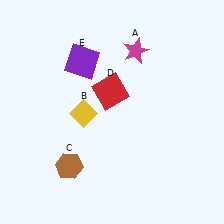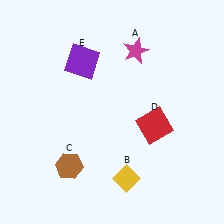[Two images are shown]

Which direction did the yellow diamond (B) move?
The yellow diamond (B) moved down.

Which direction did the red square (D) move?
The red square (D) moved right.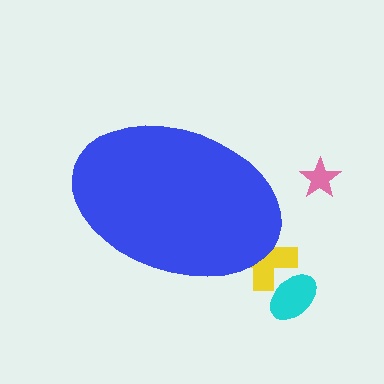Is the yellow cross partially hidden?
Yes, the yellow cross is partially hidden behind the blue ellipse.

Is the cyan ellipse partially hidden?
No, the cyan ellipse is fully visible.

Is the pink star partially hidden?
No, the pink star is fully visible.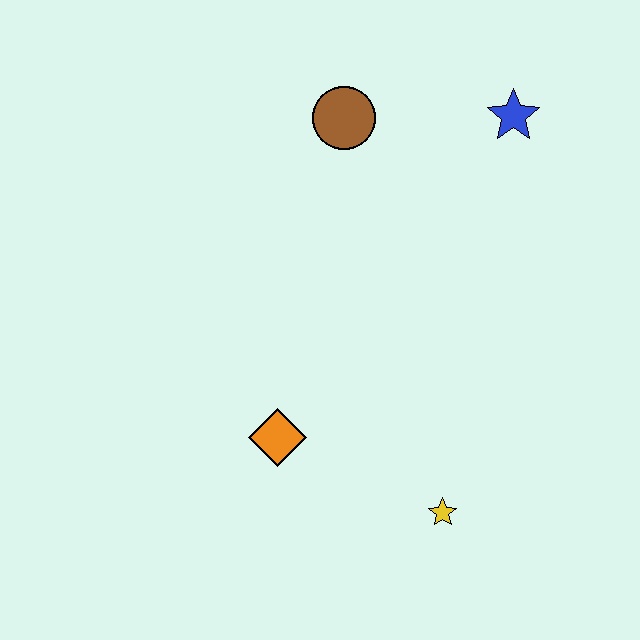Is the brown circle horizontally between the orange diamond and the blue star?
Yes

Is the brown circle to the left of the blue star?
Yes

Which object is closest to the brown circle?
The blue star is closest to the brown circle.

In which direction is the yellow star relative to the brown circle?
The yellow star is below the brown circle.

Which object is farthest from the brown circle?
The yellow star is farthest from the brown circle.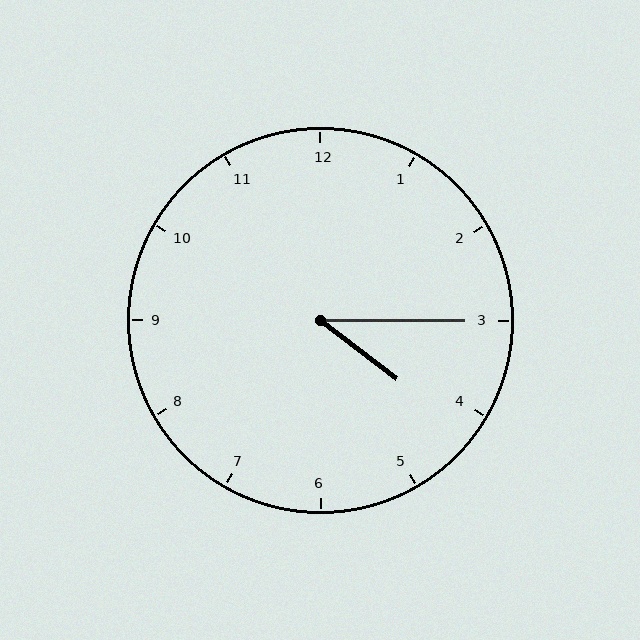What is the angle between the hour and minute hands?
Approximately 38 degrees.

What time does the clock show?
4:15.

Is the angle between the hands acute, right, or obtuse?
It is acute.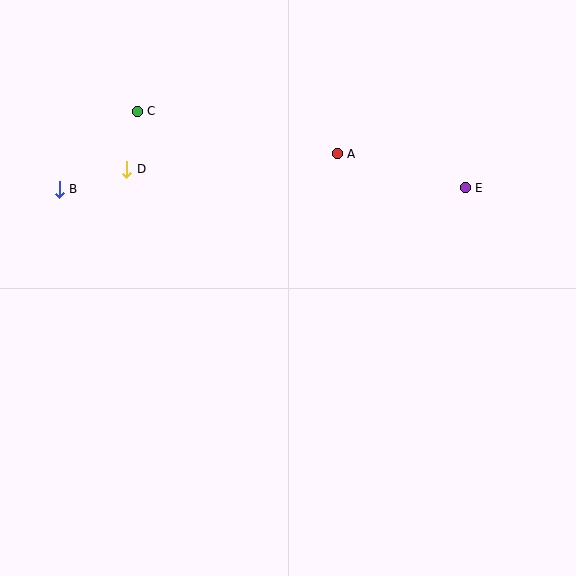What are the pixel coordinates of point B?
Point B is at (59, 189).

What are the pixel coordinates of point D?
Point D is at (127, 169).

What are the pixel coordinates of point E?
Point E is at (465, 188).